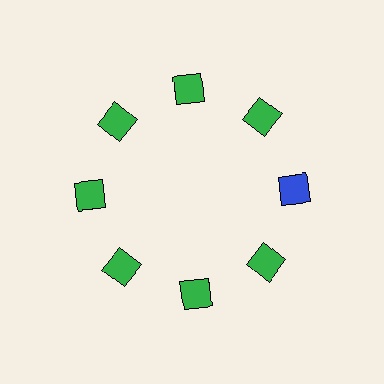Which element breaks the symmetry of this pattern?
The blue square at roughly the 3 o'clock position breaks the symmetry. All other shapes are green squares.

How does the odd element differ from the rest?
It has a different color: blue instead of green.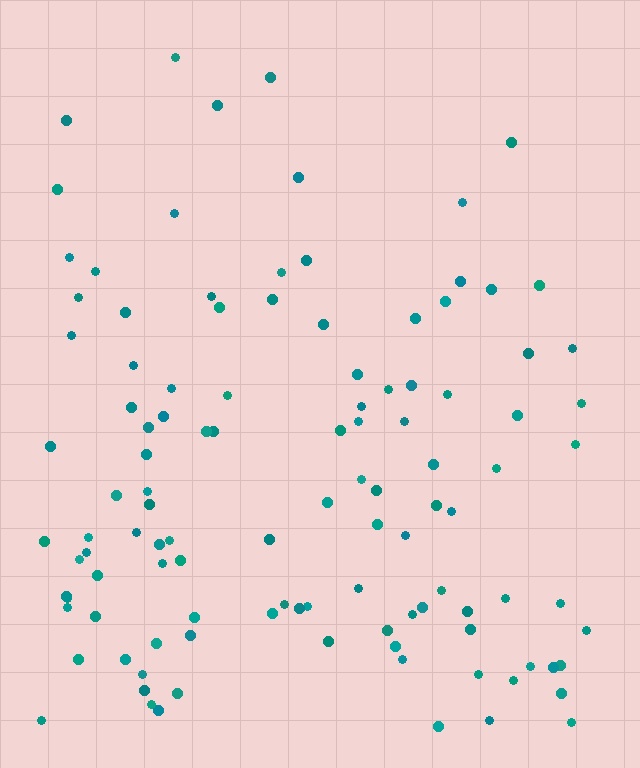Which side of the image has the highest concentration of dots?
The bottom.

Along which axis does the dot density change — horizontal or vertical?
Vertical.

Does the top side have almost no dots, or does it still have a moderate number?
Still a moderate number, just noticeably fewer than the bottom.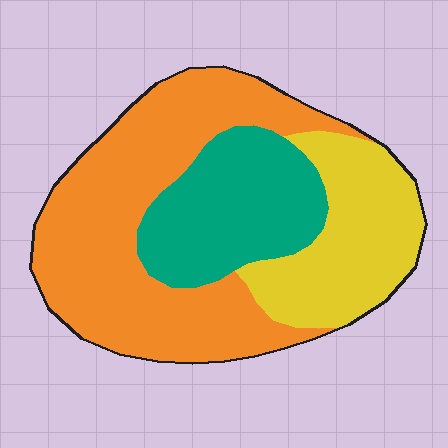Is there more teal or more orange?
Orange.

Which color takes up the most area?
Orange, at roughly 50%.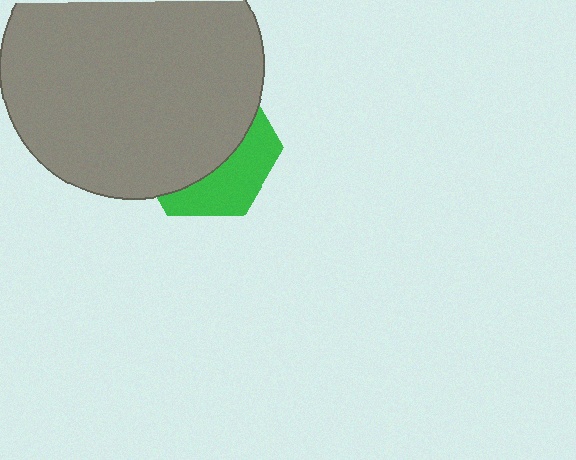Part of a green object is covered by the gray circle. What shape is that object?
It is a hexagon.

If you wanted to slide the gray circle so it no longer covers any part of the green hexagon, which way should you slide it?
Slide it up — that is the most direct way to separate the two shapes.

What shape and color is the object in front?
The object in front is a gray circle.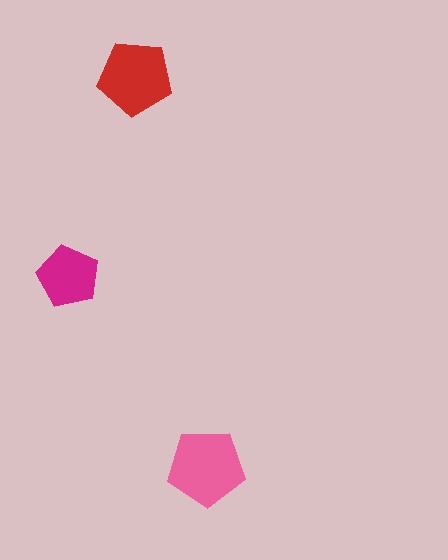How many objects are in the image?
There are 3 objects in the image.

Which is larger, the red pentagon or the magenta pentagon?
The red one.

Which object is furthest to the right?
The pink pentagon is rightmost.